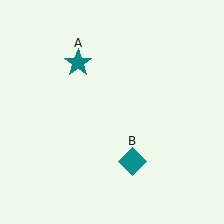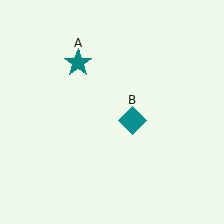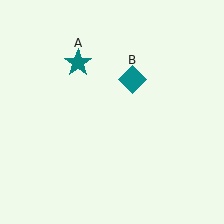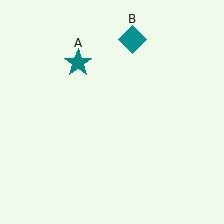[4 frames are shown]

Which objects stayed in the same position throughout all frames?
Teal star (object A) remained stationary.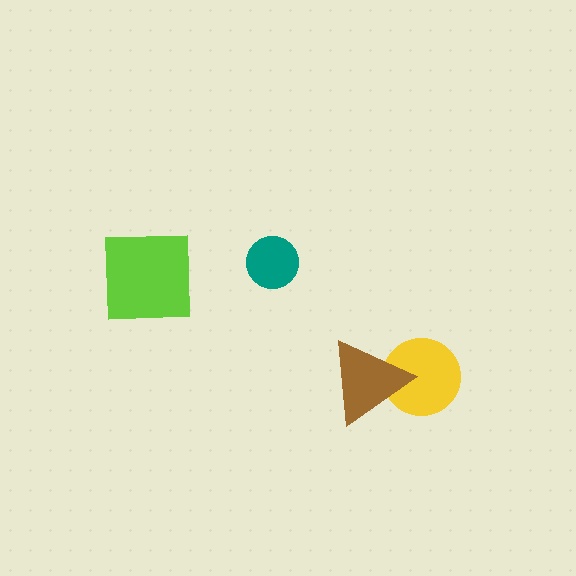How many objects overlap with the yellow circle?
1 object overlaps with the yellow circle.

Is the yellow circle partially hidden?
Yes, it is partially covered by another shape.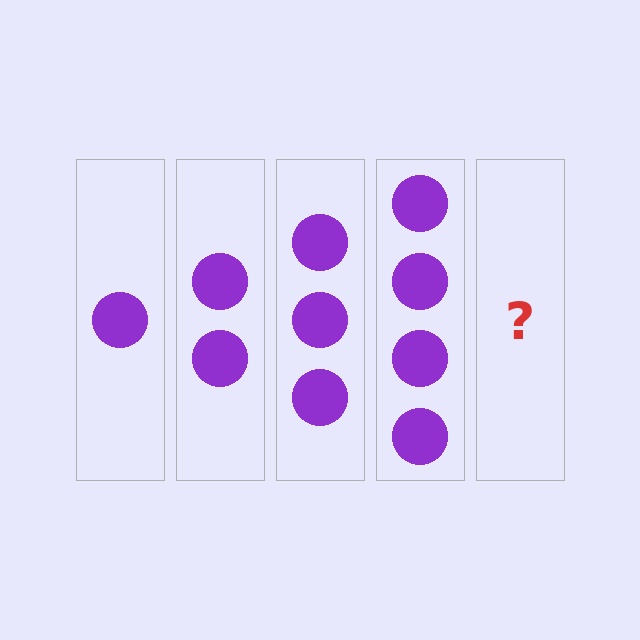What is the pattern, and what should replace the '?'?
The pattern is that each step adds one more circle. The '?' should be 5 circles.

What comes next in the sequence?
The next element should be 5 circles.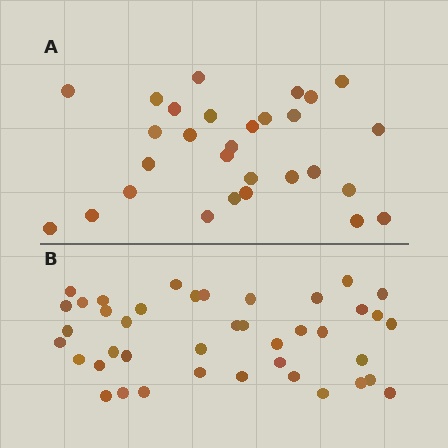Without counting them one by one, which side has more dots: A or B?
Region B (the bottom region) has more dots.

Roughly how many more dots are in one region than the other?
Region B has roughly 12 or so more dots than region A.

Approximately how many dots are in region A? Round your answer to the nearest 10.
About 30 dots. (The exact count is 29, which rounds to 30.)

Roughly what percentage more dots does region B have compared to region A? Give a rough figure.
About 40% more.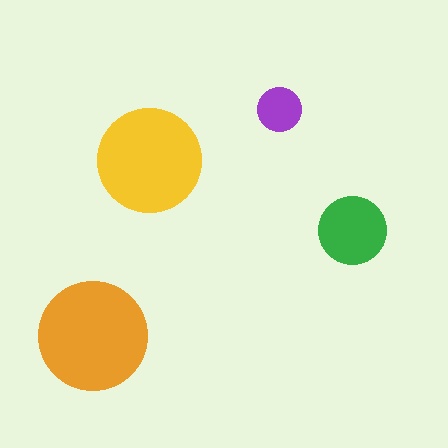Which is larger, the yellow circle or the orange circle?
The orange one.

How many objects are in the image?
There are 4 objects in the image.